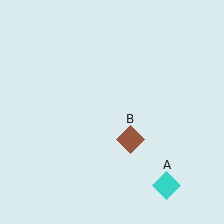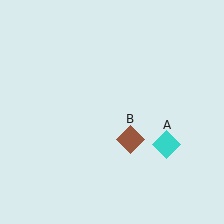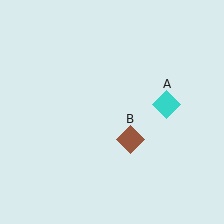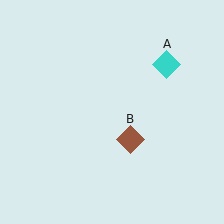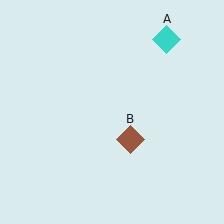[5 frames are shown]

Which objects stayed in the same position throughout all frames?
Brown diamond (object B) remained stationary.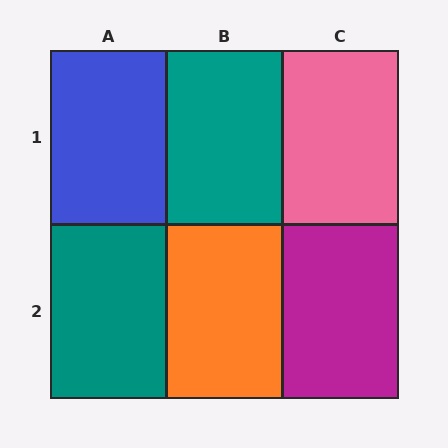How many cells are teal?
2 cells are teal.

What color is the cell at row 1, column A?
Blue.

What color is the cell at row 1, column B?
Teal.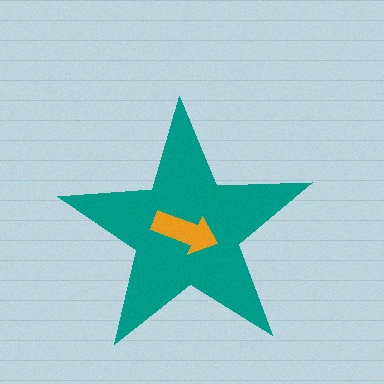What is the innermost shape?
The orange arrow.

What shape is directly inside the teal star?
The orange arrow.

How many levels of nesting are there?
2.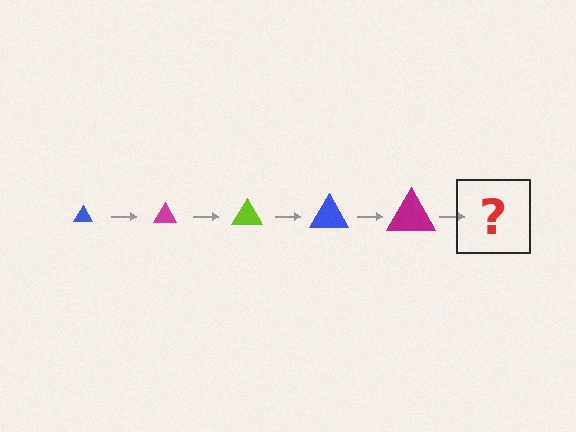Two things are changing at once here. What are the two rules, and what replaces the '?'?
The two rules are that the triangle grows larger each step and the color cycles through blue, magenta, and lime. The '?' should be a lime triangle, larger than the previous one.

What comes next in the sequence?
The next element should be a lime triangle, larger than the previous one.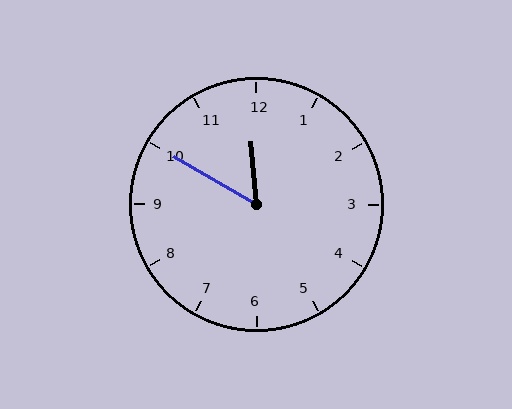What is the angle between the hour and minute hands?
Approximately 55 degrees.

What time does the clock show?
11:50.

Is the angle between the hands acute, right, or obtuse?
It is acute.